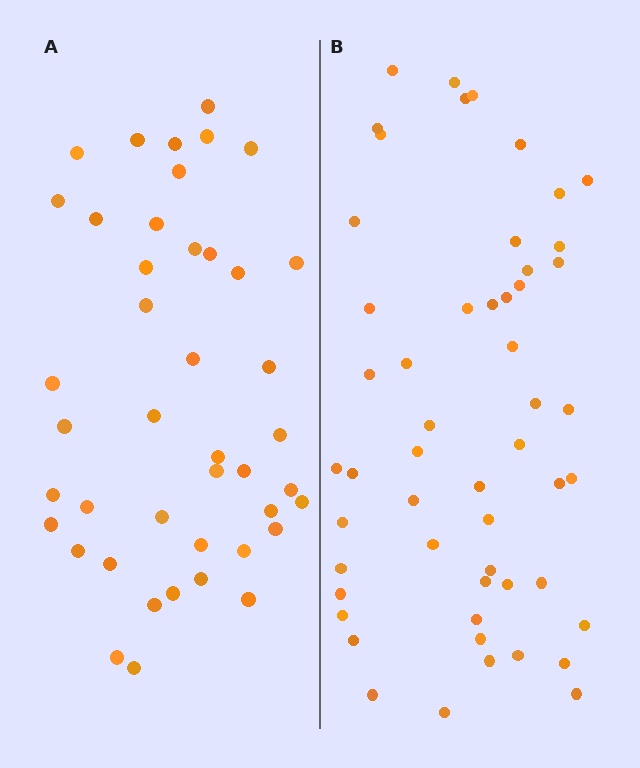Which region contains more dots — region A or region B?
Region B (the right region) has more dots.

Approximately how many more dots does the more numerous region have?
Region B has roughly 10 or so more dots than region A.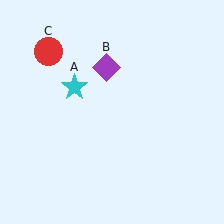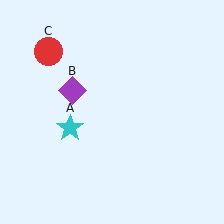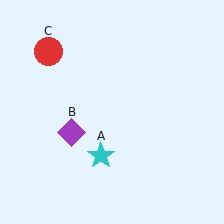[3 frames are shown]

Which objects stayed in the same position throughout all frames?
Red circle (object C) remained stationary.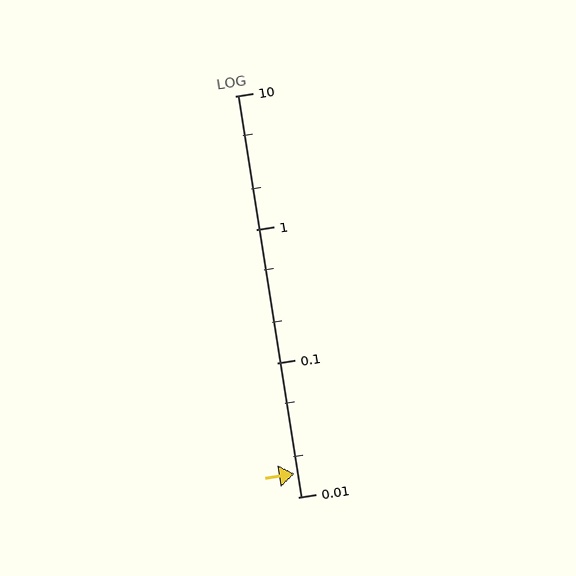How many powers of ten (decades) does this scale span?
The scale spans 3 decades, from 0.01 to 10.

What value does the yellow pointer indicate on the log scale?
The pointer indicates approximately 0.015.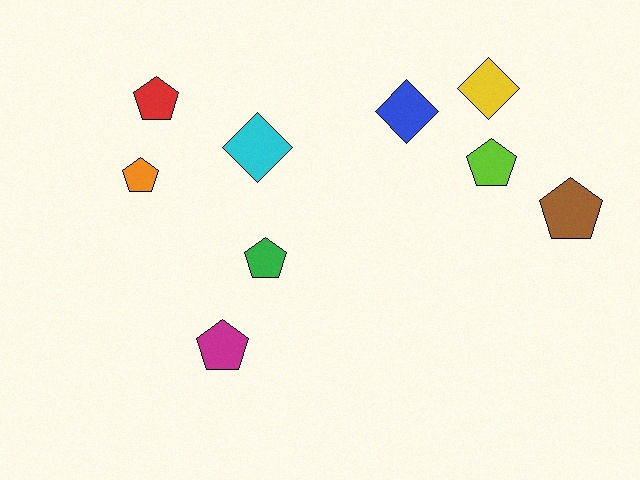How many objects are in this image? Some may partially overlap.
There are 9 objects.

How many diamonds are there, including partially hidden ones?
There are 3 diamonds.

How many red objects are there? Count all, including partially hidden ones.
There is 1 red object.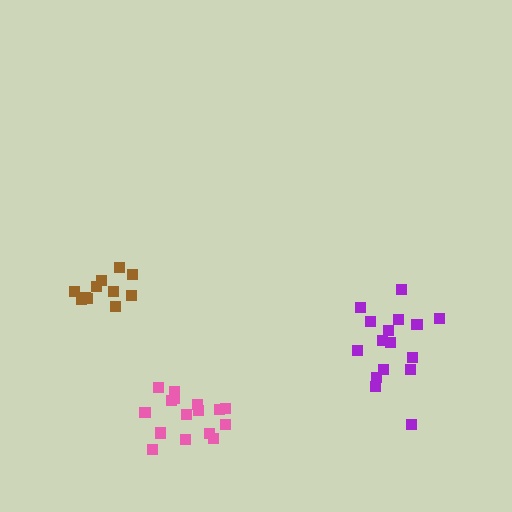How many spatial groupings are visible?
There are 3 spatial groupings.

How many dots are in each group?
Group 1: 11 dots, Group 2: 16 dots, Group 3: 16 dots (43 total).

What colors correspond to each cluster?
The clusters are colored: brown, purple, pink.